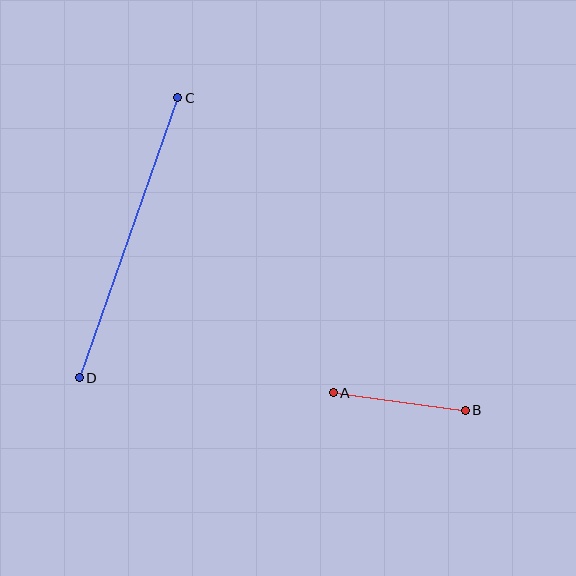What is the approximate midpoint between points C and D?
The midpoint is at approximately (128, 238) pixels.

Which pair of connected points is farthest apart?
Points C and D are farthest apart.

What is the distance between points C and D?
The distance is approximately 297 pixels.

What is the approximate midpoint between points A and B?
The midpoint is at approximately (399, 402) pixels.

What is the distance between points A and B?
The distance is approximately 133 pixels.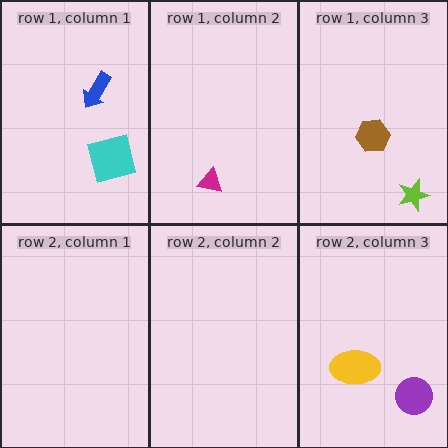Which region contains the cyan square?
The row 1, column 1 region.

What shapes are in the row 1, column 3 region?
The brown hexagon, the lime star.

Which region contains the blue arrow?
The row 1, column 1 region.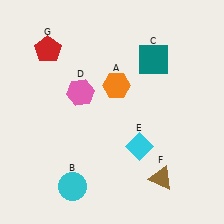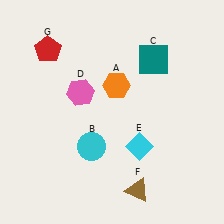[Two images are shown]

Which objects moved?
The objects that moved are: the cyan circle (B), the brown triangle (F).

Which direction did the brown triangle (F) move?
The brown triangle (F) moved left.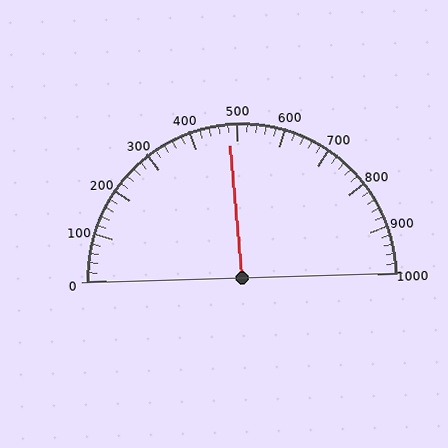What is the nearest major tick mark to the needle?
The nearest major tick mark is 500.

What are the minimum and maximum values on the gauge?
The gauge ranges from 0 to 1000.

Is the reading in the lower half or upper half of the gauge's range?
The reading is in the lower half of the range (0 to 1000).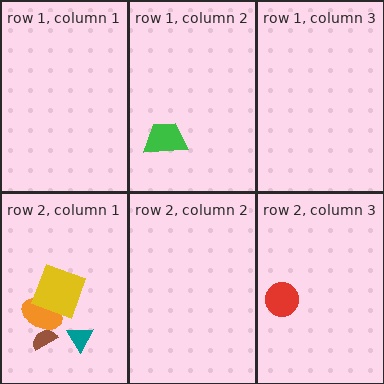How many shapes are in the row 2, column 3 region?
1.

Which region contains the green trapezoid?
The row 1, column 2 region.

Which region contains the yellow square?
The row 2, column 1 region.